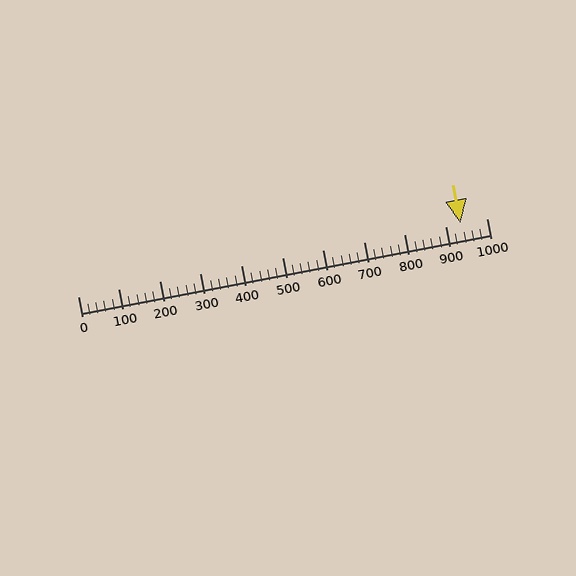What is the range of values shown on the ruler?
The ruler shows values from 0 to 1000.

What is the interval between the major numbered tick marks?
The major tick marks are spaced 100 units apart.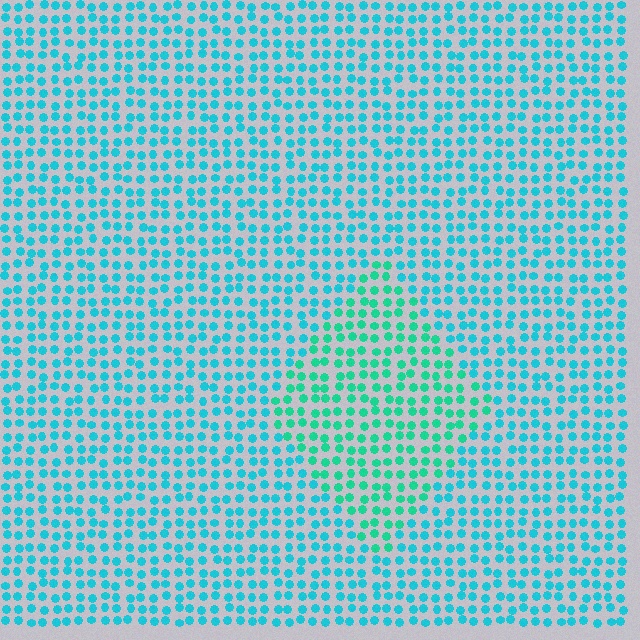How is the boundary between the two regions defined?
The boundary is defined purely by a slight shift in hue (about 26 degrees). Spacing, size, and orientation are identical on both sides.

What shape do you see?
I see a diamond.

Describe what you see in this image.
The image is filled with small cyan elements in a uniform arrangement. A diamond-shaped region is visible where the elements are tinted to a slightly different hue, forming a subtle color boundary.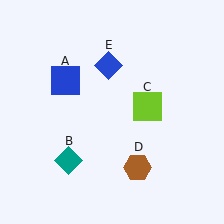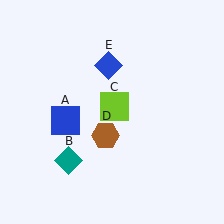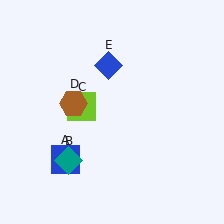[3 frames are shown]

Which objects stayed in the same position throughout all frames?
Teal diamond (object B) and blue diamond (object E) remained stationary.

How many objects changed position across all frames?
3 objects changed position: blue square (object A), lime square (object C), brown hexagon (object D).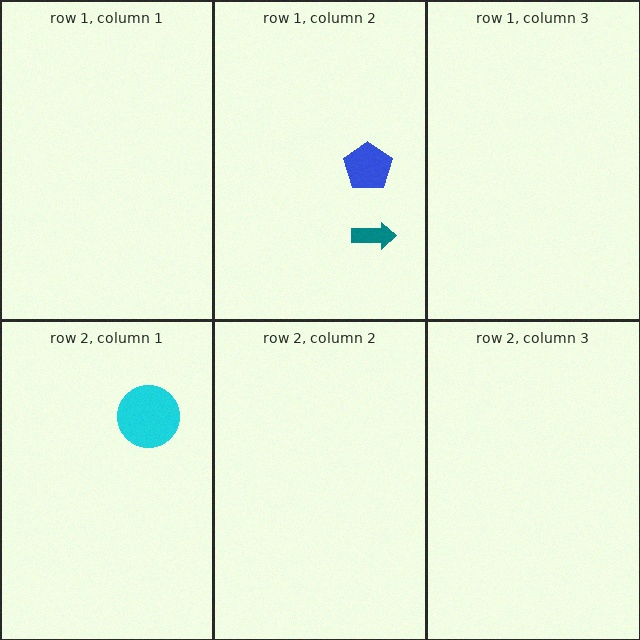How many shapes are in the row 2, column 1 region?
1.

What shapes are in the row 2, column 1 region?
The cyan circle.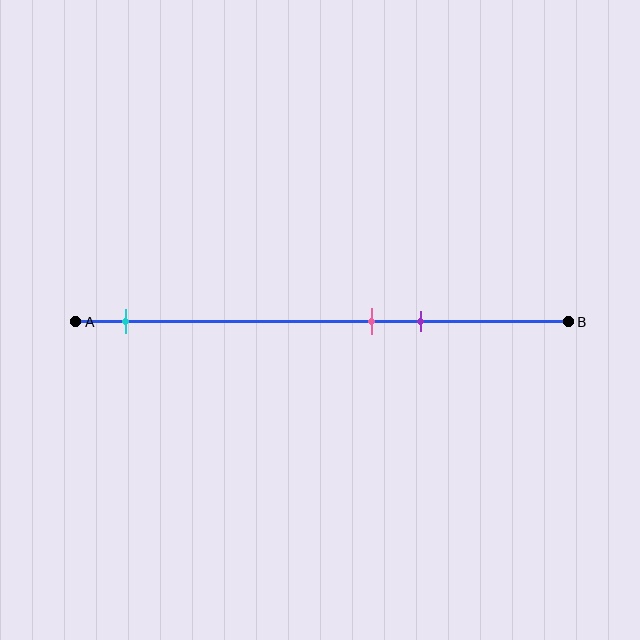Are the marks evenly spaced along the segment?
No, the marks are not evenly spaced.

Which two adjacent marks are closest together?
The pink and purple marks are the closest adjacent pair.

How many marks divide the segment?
There are 3 marks dividing the segment.